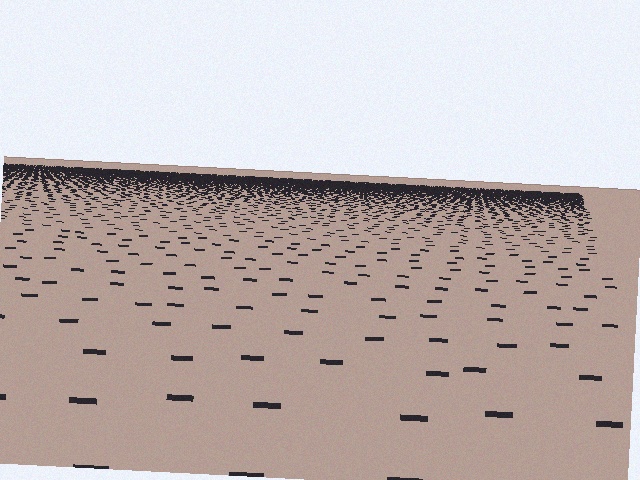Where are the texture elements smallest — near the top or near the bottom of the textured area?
Near the top.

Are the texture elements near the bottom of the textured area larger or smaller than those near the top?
Larger. Near the bottom, elements are closer to the viewer and appear at a bigger on-screen size.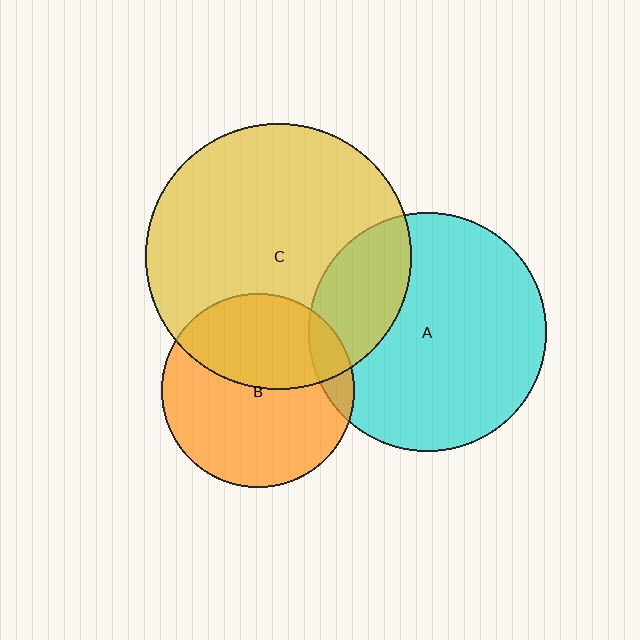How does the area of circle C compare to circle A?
Approximately 1.2 times.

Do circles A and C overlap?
Yes.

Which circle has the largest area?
Circle C (yellow).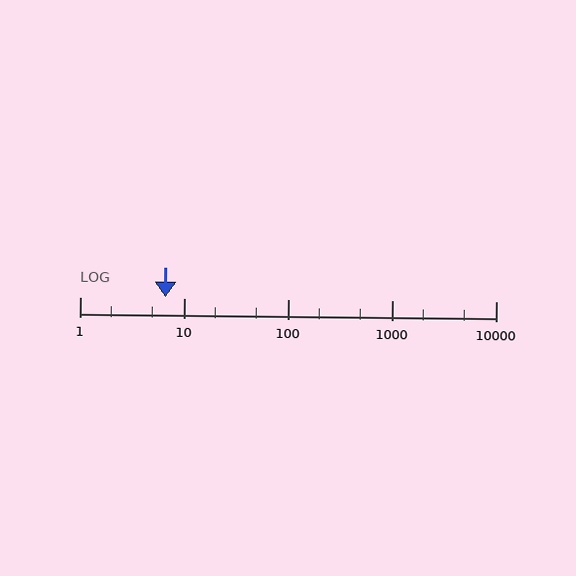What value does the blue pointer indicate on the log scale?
The pointer indicates approximately 6.6.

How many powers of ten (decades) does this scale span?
The scale spans 4 decades, from 1 to 10000.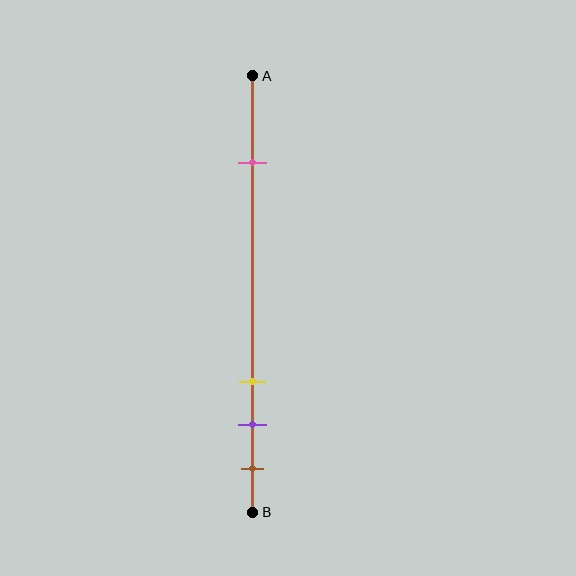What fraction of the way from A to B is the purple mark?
The purple mark is approximately 80% (0.8) of the way from A to B.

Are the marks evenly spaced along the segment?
No, the marks are not evenly spaced.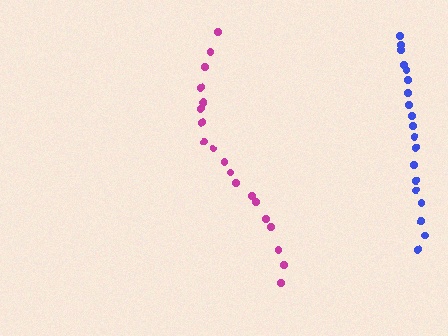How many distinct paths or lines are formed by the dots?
There are 2 distinct paths.